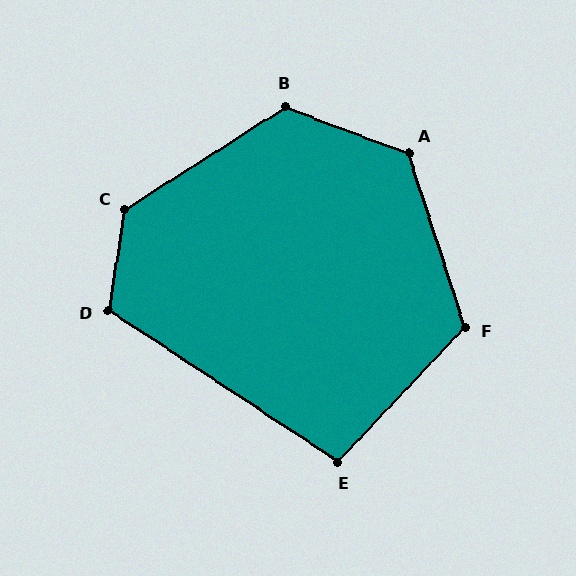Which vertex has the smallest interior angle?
E, at approximately 100 degrees.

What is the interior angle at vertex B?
Approximately 127 degrees (obtuse).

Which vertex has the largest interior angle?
C, at approximately 132 degrees.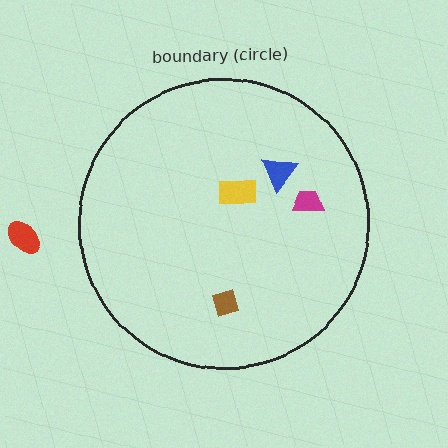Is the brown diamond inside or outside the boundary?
Inside.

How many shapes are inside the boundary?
4 inside, 1 outside.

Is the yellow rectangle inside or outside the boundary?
Inside.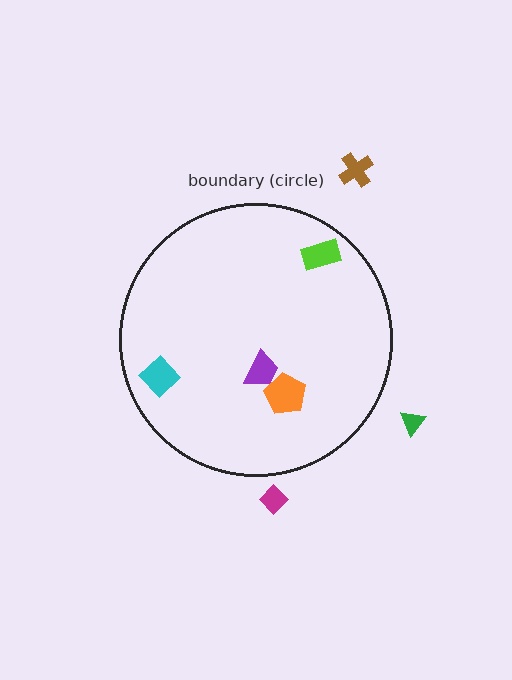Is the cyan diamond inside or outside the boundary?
Inside.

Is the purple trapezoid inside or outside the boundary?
Inside.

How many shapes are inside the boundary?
4 inside, 3 outside.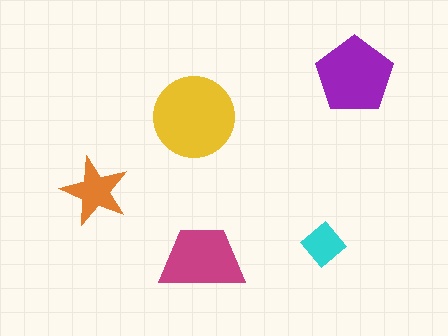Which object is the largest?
The yellow circle.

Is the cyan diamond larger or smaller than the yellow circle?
Smaller.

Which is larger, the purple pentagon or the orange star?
The purple pentagon.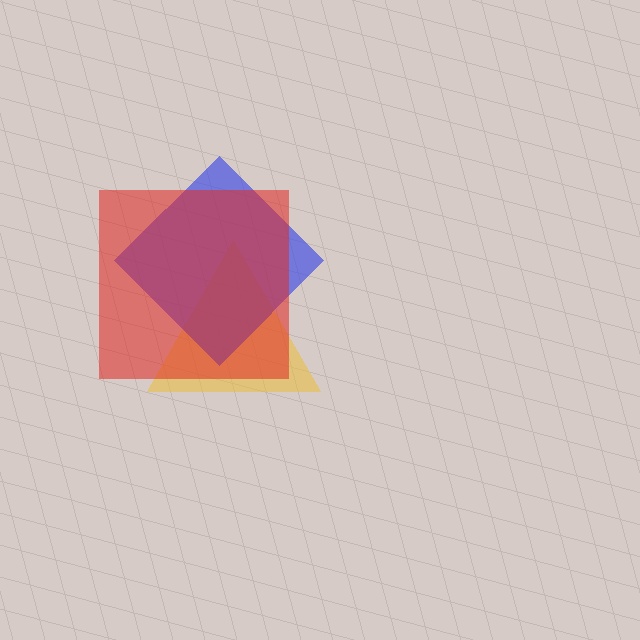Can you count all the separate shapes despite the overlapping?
Yes, there are 3 separate shapes.